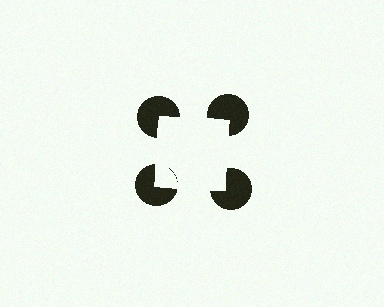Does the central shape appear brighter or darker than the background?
It typically appears slightly brighter than the background, even though no actual brightness change is drawn.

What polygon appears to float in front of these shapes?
An illusory square — its edges are inferred from the aligned wedge cuts in the pac-man discs, not physically drawn.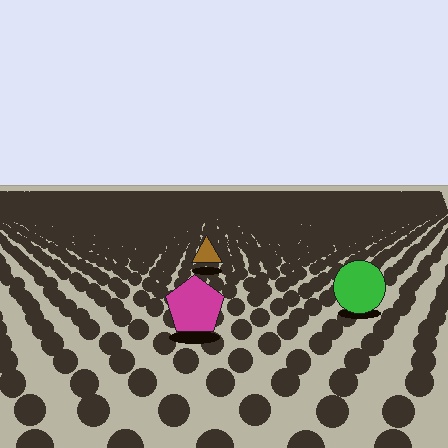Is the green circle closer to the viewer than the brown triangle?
Yes. The green circle is closer — you can tell from the texture gradient: the ground texture is coarser near it.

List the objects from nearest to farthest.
From nearest to farthest: the magenta pentagon, the green circle, the brown triangle.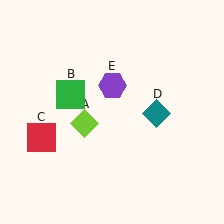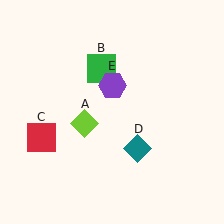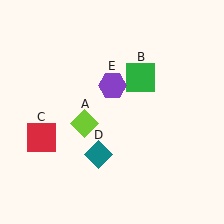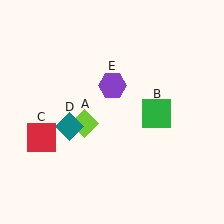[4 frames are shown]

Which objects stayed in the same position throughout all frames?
Lime diamond (object A) and red square (object C) and purple hexagon (object E) remained stationary.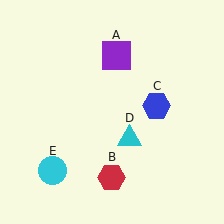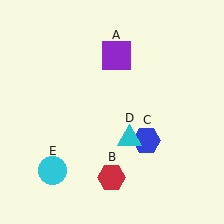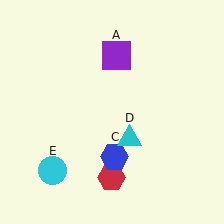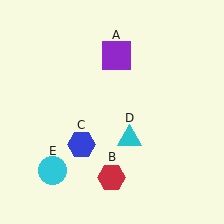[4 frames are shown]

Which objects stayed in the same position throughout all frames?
Purple square (object A) and red hexagon (object B) and cyan triangle (object D) and cyan circle (object E) remained stationary.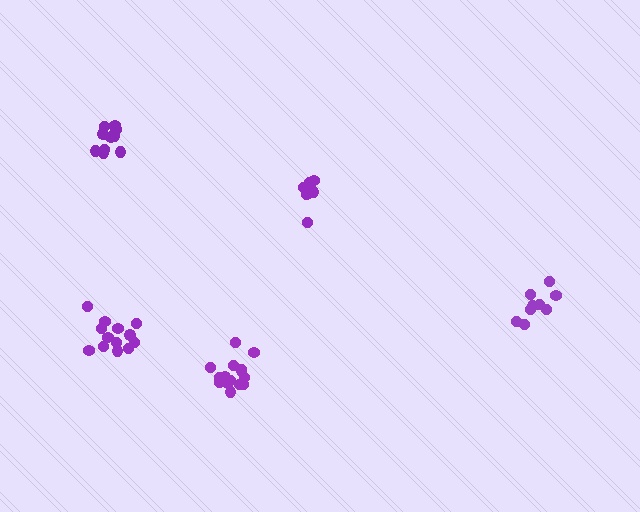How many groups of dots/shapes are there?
There are 5 groups.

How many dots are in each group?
Group 1: 9 dots, Group 2: 13 dots, Group 3: 11 dots, Group 4: 9 dots, Group 5: 15 dots (57 total).